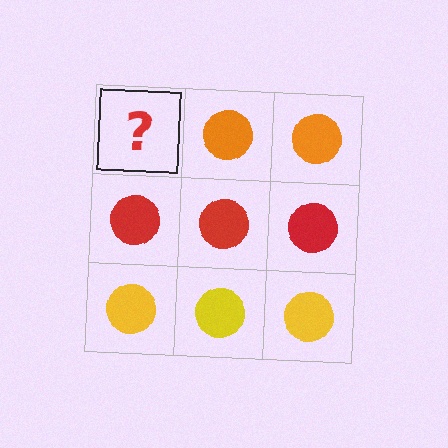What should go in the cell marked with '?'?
The missing cell should contain an orange circle.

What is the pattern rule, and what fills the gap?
The rule is that each row has a consistent color. The gap should be filled with an orange circle.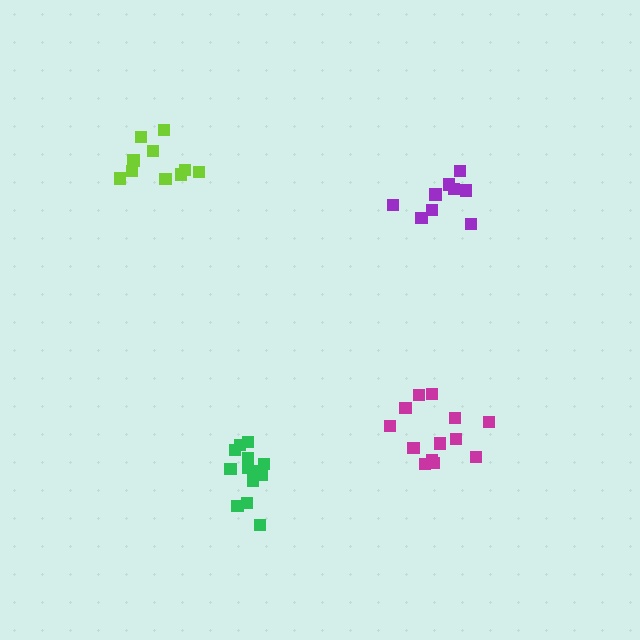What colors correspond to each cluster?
The clusters are colored: purple, lime, green, magenta.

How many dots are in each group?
Group 1: 9 dots, Group 2: 10 dots, Group 3: 13 dots, Group 4: 13 dots (45 total).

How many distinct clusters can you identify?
There are 4 distinct clusters.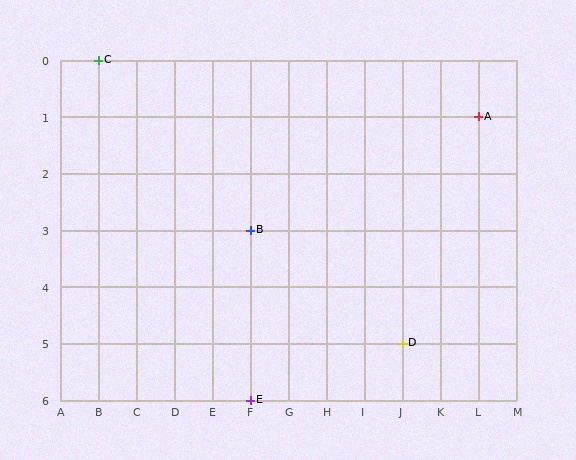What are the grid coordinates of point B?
Point B is at grid coordinates (F, 3).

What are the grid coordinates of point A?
Point A is at grid coordinates (L, 1).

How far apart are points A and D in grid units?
Points A and D are 2 columns and 4 rows apart (about 4.5 grid units diagonally).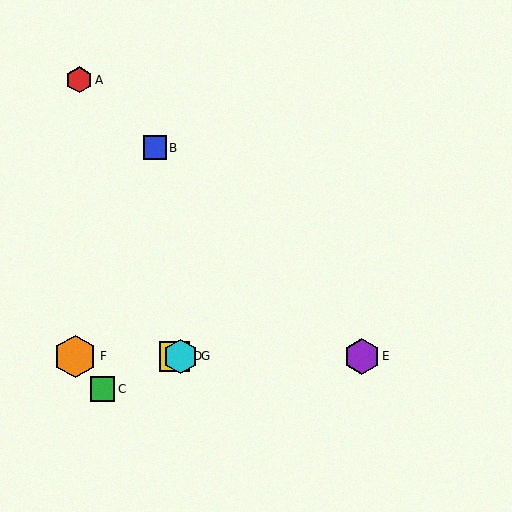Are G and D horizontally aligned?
Yes, both are at y≈356.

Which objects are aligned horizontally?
Objects D, E, F, G are aligned horizontally.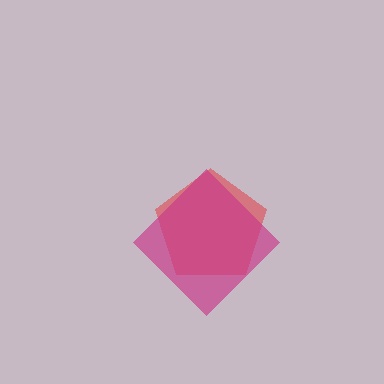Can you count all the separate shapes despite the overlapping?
Yes, there are 2 separate shapes.